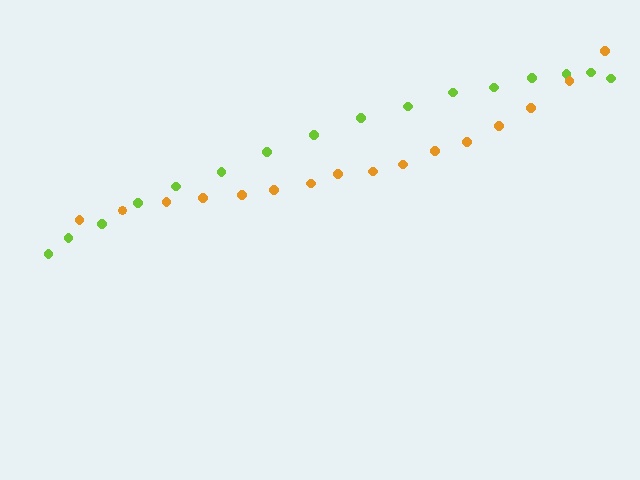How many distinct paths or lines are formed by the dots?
There are 2 distinct paths.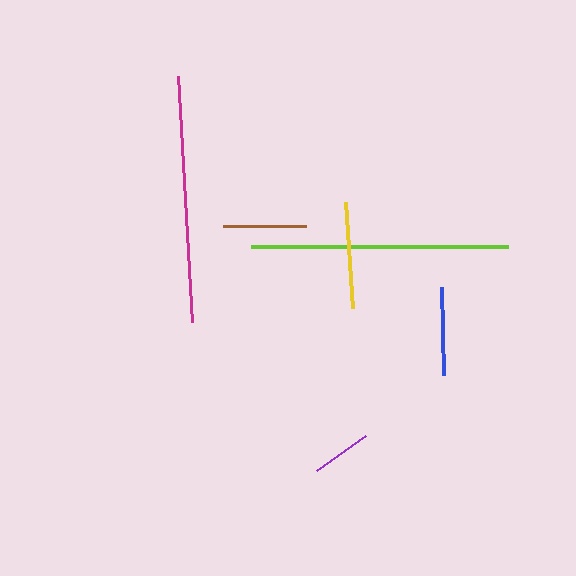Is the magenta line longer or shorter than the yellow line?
The magenta line is longer than the yellow line.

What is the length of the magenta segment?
The magenta segment is approximately 246 pixels long.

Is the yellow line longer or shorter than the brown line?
The yellow line is longer than the brown line.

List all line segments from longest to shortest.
From longest to shortest: lime, magenta, yellow, blue, brown, purple.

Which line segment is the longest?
The lime line is the longest at approximately 257 pixels.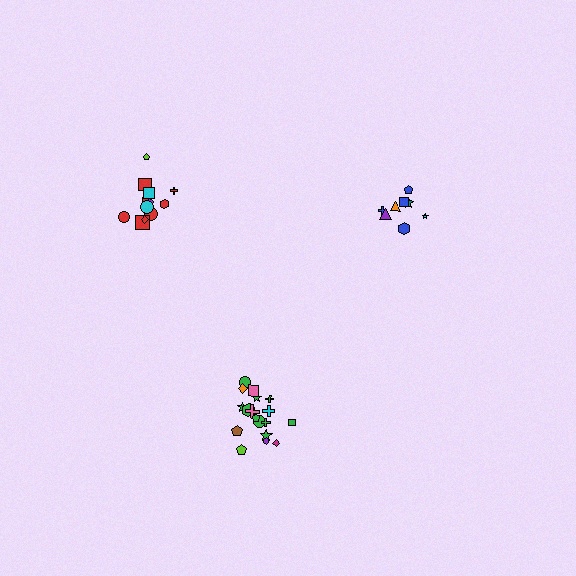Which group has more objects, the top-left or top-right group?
The top-left group.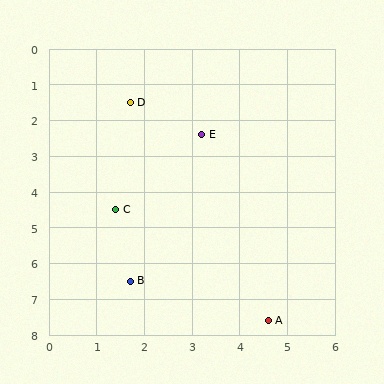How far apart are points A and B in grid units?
Points A and B are about 3.1 grid units apart.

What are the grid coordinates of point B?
Point B is at approximately (1.7, 6.5).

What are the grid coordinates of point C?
Point C is at approximately (1.4, 4.5).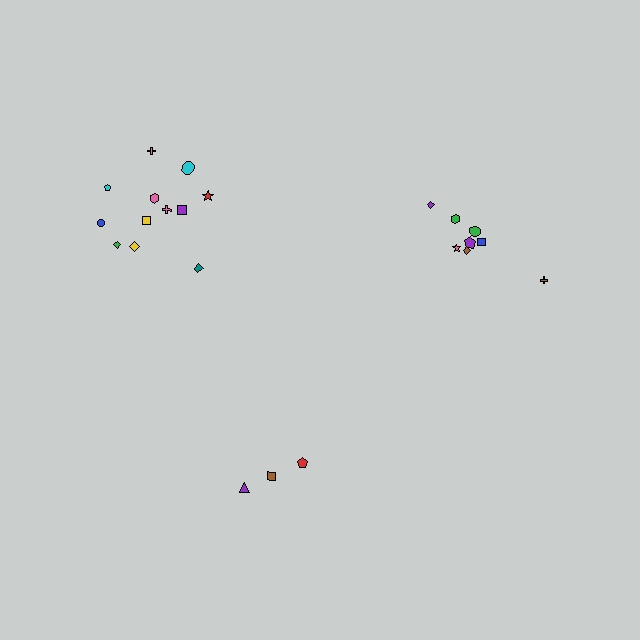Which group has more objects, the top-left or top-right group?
The top-left group.